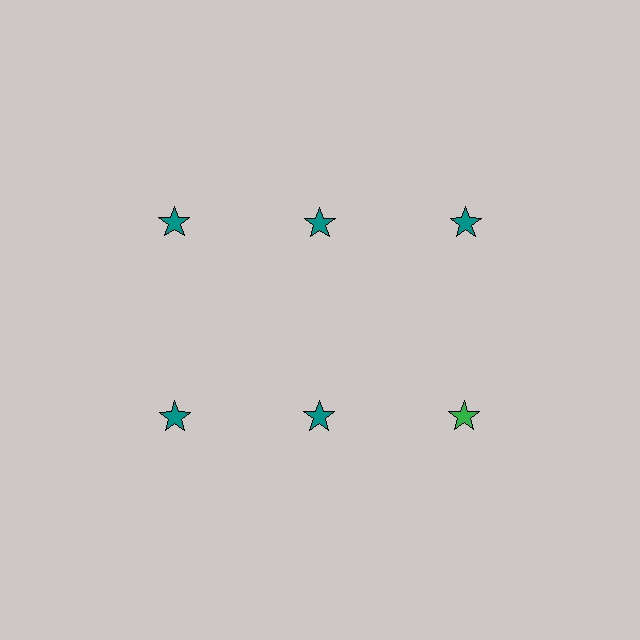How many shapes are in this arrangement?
There are 6 shapes arranged in a grid pattern.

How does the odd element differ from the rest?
It has a different color: green instead of teal.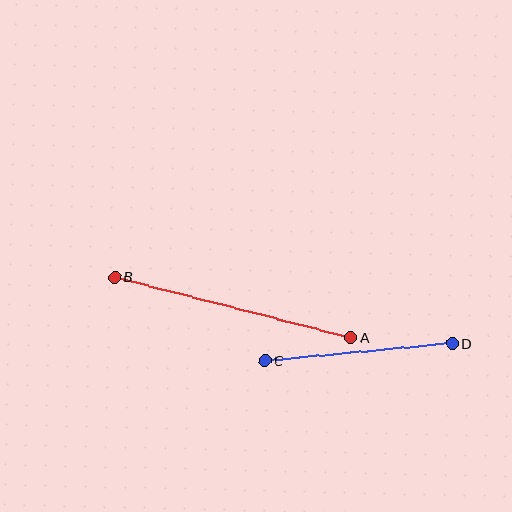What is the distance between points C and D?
The distance is approximately 188 pixels.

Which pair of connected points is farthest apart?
Points A and B are farthest apart.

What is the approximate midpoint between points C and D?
The midpoint is at approximately (358, 352) pixels.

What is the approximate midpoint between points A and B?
The midpoint is at approximately (233, 307) pixels.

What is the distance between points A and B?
The distance is approximately 244 pixels.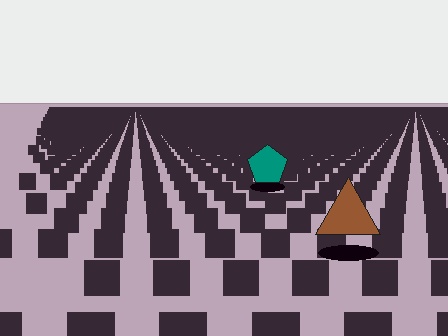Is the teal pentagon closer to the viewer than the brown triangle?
No. The brown triangle is closer — you can tell from the texture gradient: the ground texture is coarser near it.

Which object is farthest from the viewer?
The teal pentagon is farthest from the viewer. It appears smaller and the ground texture around it is denser.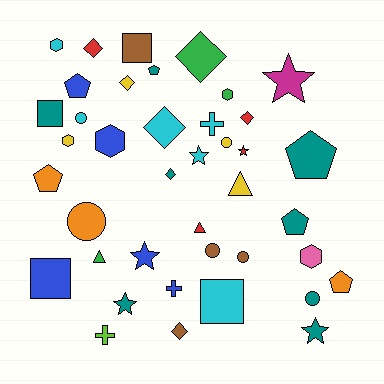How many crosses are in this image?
There are 3 crosses.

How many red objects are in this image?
There are 4 red objects.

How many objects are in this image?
There are 40 objects.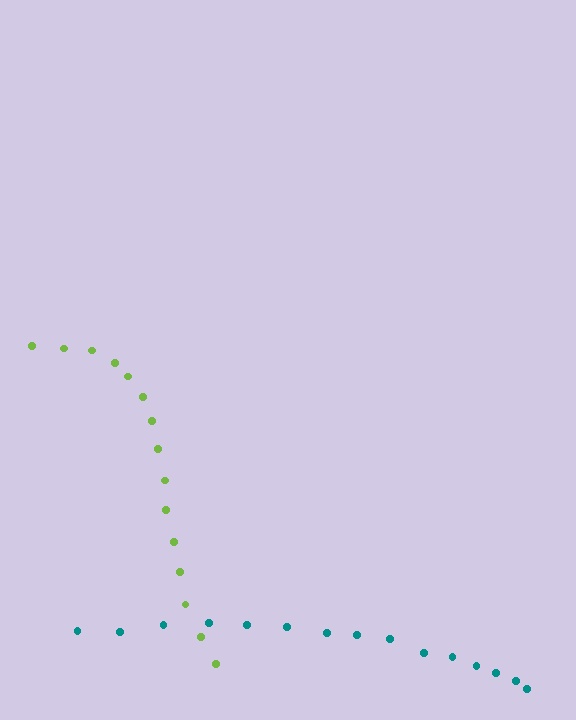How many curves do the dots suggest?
There are 2 distinct paths.